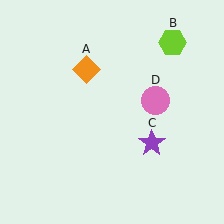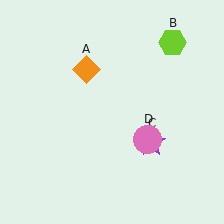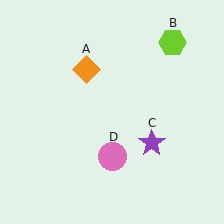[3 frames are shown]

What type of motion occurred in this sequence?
The pink circle (object D) rotated clockwise around the center of the scene.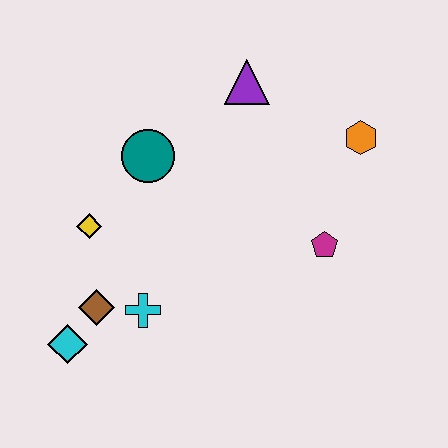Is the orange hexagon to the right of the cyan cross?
Yes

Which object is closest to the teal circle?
The yellow diamond is closest to the teal circle.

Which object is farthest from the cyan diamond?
The orange hexagon is farthest from the cyan diamond.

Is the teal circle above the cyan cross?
Yes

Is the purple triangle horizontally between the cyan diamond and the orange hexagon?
Yes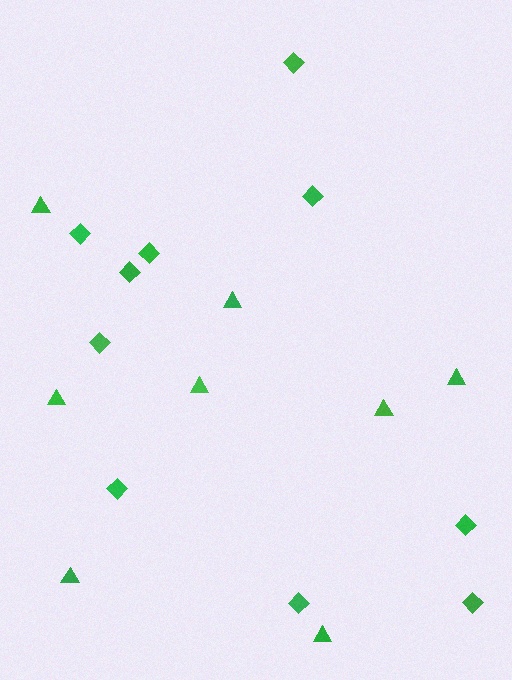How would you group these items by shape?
There are 2 groups: one group of triangles (8) and one group of diamonds (10).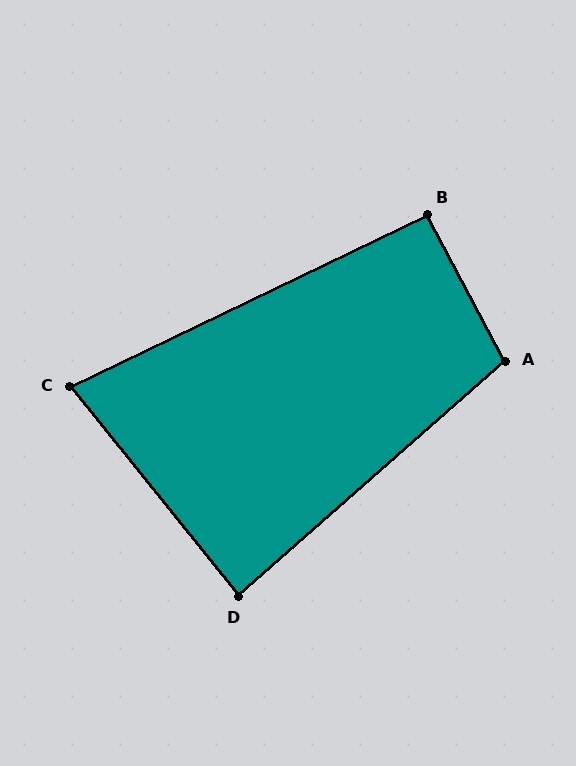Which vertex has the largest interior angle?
A, at approximately 103 degrees.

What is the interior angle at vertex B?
Approximately 92 degrees (approximately right).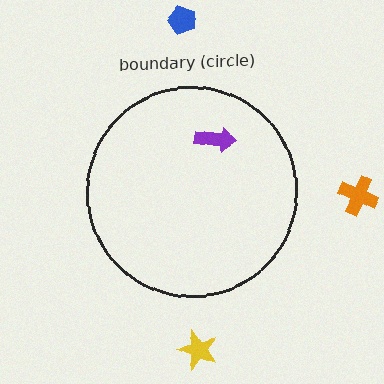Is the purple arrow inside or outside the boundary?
Inside.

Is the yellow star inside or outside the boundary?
Outside.